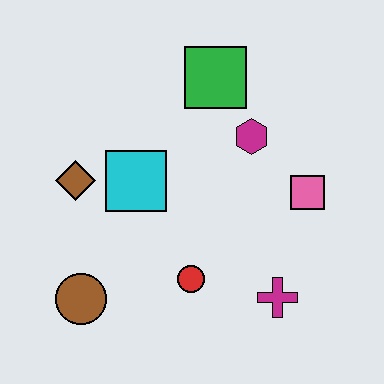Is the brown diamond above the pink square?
Yes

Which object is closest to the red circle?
The magenta cross is closest to the red circle.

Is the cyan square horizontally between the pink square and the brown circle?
Yes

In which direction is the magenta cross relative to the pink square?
The magenta cross is below the pink square.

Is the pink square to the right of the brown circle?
Yes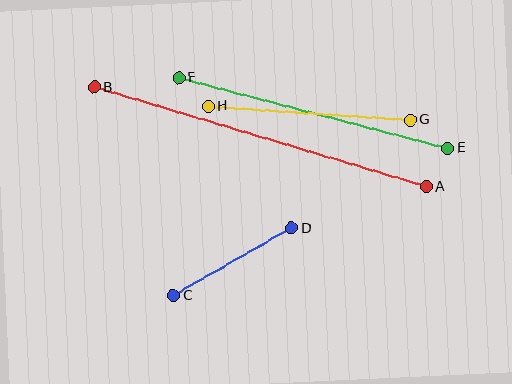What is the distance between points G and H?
The distance is approximately 202 pixels.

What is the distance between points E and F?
The distance is approximately 278 pixels.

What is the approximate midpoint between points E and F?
The midpoint is at approximately (313, 113) pixels.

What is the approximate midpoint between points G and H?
The midpoint is at approximately (309, 113) pixels.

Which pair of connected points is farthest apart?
Points A and B are farthest apart.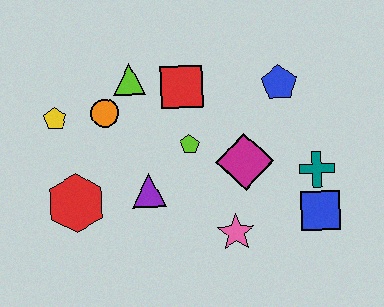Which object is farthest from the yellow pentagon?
The blue square is farthest from the yellow pentagon.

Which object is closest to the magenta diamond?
The lime pentagon is closest to the magenta diamond.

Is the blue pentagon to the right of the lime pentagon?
Yes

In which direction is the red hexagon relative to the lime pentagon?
The red hexagon is to the left of the lime pentagon.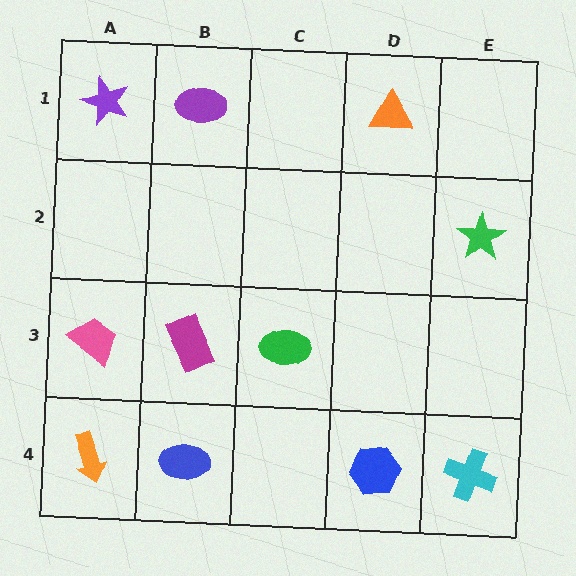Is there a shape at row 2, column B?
No, that cell is empty.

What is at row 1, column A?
A purple star.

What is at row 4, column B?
A blue ellipse.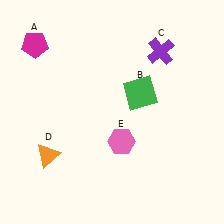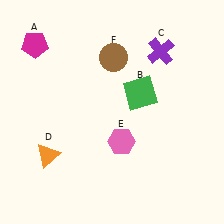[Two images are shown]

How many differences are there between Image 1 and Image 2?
There is 1 difference between the two images.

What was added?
A brown circle (F) was added in Image 2.